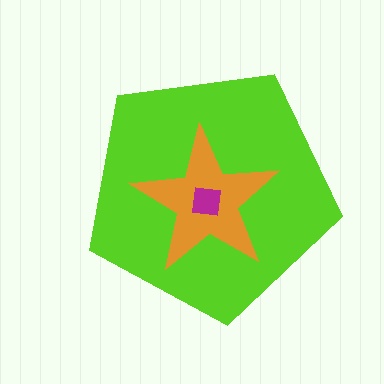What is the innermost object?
The magenta square.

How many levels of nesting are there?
3.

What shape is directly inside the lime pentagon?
The orange star.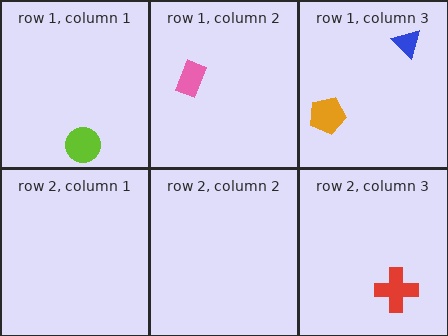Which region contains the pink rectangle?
The row 1, column 2 region.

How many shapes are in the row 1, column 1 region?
1.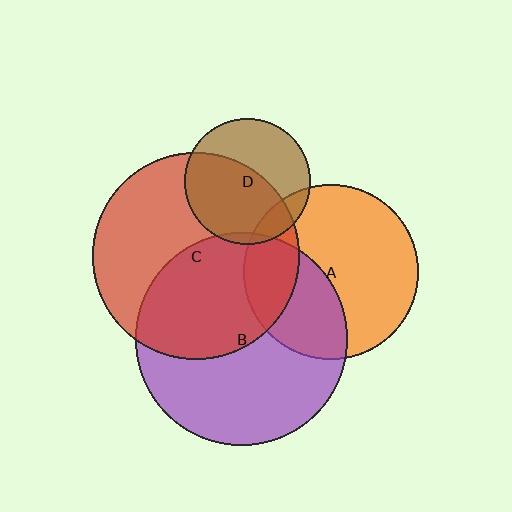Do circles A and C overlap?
Yes.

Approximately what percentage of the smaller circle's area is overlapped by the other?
Approximately 20%.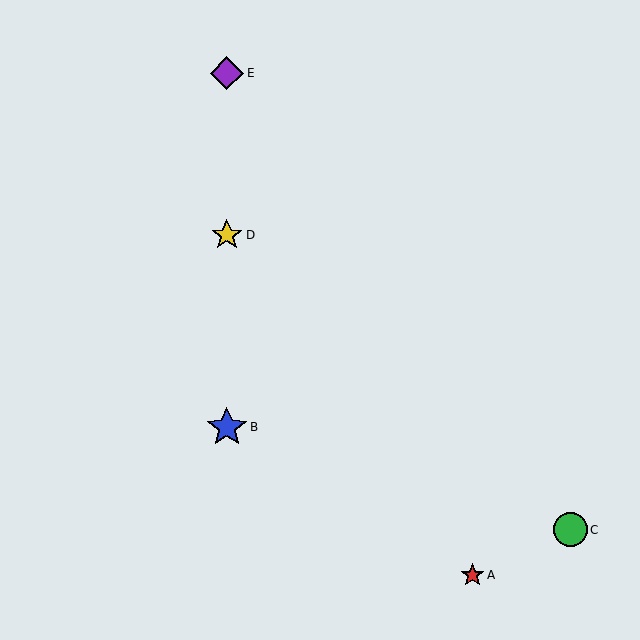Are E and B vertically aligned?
Yes, both are at x≈227.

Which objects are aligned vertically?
Objects B, D, E are aligned vertically.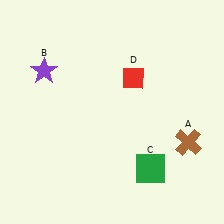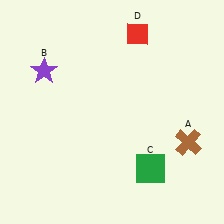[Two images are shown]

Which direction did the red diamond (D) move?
The red diamond (D) moved up.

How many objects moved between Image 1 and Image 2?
1 object moved between the two images.